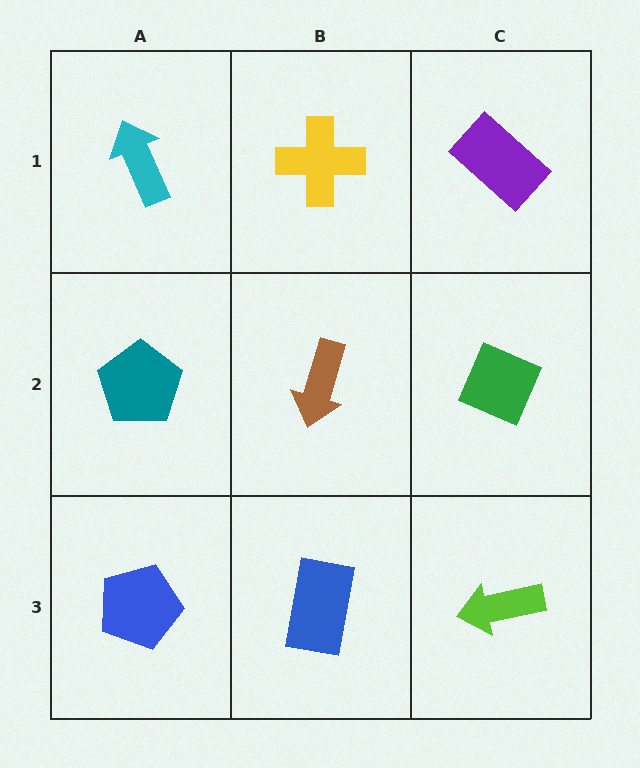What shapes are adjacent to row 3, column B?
A brown arrow (row 2, column B), a blue pentagon (row 3, column A), a lime arrow (row 3, column C).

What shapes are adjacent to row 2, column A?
A cyan arrow (row 1, column A), a blue pentagon (row 3, column A), a brown arrow (row 2, column B).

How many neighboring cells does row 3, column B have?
3.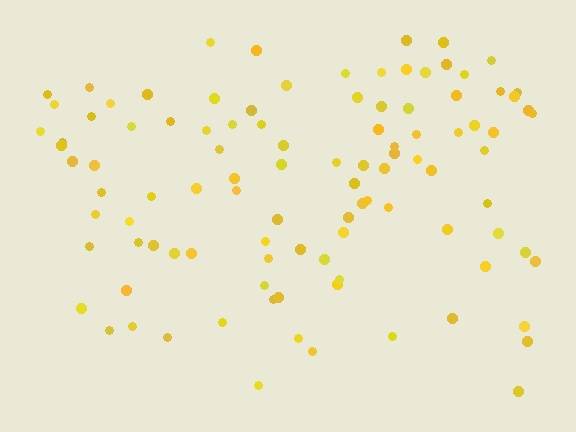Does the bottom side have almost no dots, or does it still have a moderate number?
Still a moderate number, just noticeably fewer than the top.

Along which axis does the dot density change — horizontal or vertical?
Vertical.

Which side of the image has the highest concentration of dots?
The top.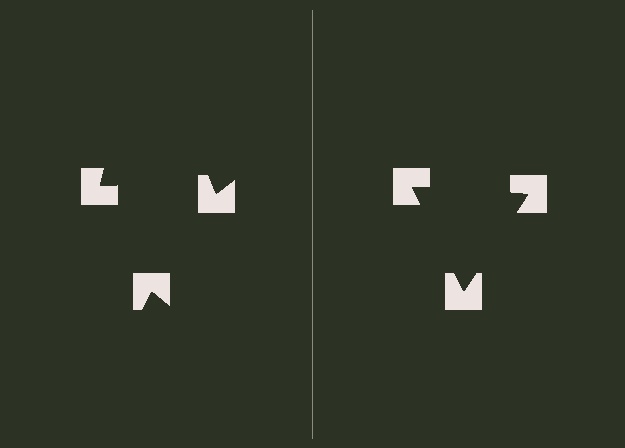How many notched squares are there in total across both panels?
6 — 3 on each side.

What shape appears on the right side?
An illusory triangle.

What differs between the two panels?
The notched squares are positioned identically on both sides; only the wedge orientations differ. On the right they align to a triangle; on the left they are misaligned.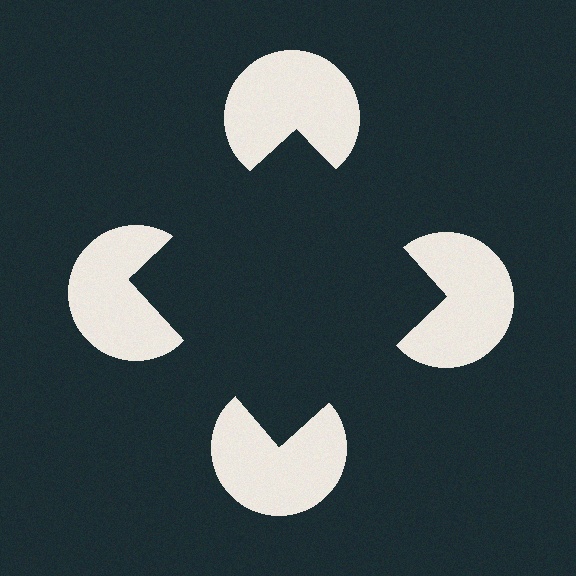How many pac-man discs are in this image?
There are 4 — one at each vertex of the illusory square.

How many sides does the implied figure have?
4 sides.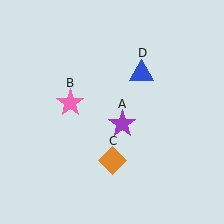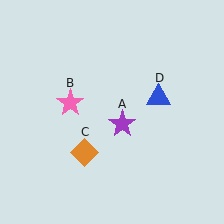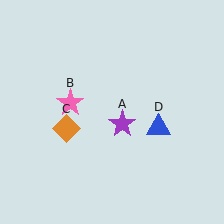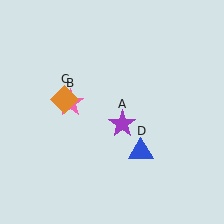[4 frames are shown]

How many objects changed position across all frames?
2 objects changed position: orange diamond (object C), blue triangle (object D).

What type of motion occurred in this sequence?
The orange diamond (object C), blue triangle (object D) rotated clockwise around the center of the scene.